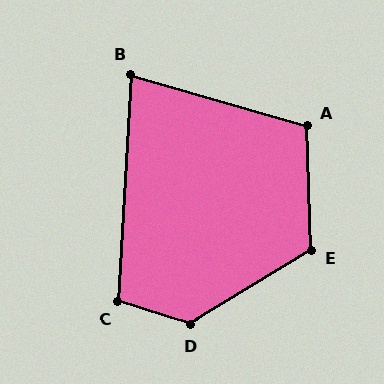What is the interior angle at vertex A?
Approximately 108 degrees (obtuse).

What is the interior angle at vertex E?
Approximately 120 degrees (obtuse).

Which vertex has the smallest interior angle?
B, at approximately 77 degrees.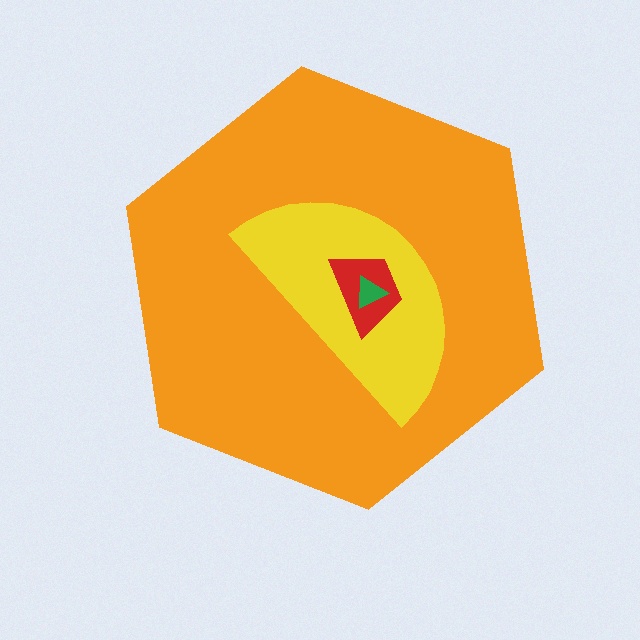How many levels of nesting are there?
4.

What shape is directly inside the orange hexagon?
The yellow semicircle.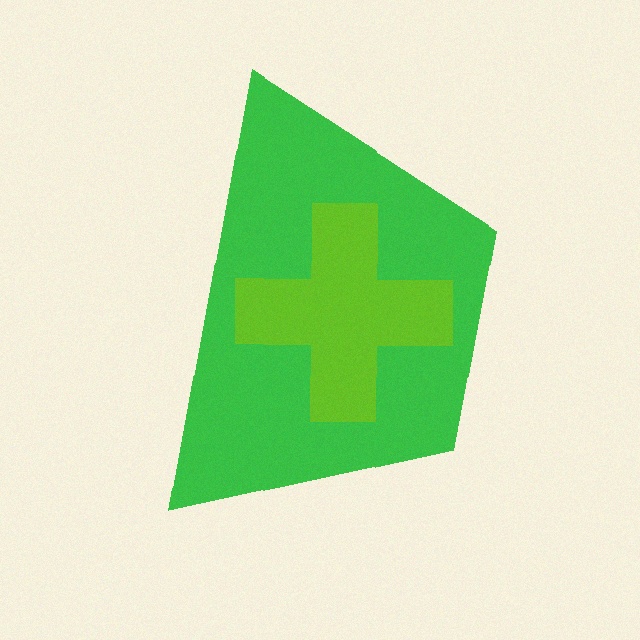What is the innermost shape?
The lime cross.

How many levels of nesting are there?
2.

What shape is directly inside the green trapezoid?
The lime cross.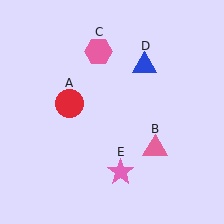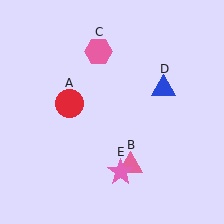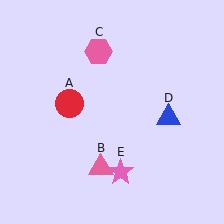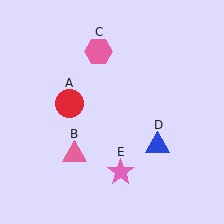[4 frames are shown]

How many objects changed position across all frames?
2 objects changed position: pink triangle (object B), blue triangle (object D).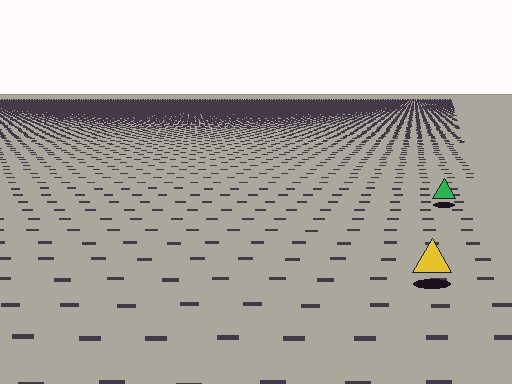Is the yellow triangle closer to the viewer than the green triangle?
Yes. The yellow triangle is closer — you can tell from the texture gradient: the ground texture is coarser near it.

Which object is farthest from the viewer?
The green triangle is farthest from the viewer. It appears smaller and the ground texture around it is denser.